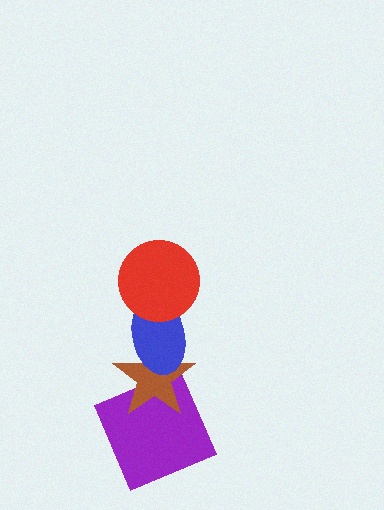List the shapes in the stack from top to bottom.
From top to bottom: the red circle, the blue ellipse, the brown star, the purple square.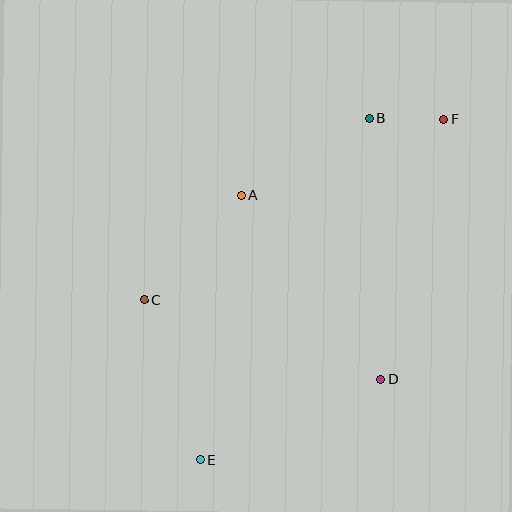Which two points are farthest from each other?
Points E and F are farthest from each other.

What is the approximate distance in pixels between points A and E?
The distance between A and E is approximately 268 pixels.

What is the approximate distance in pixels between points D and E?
The distance between D and E is approximately 198 pixels.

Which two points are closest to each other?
Points B and F are closest to each other.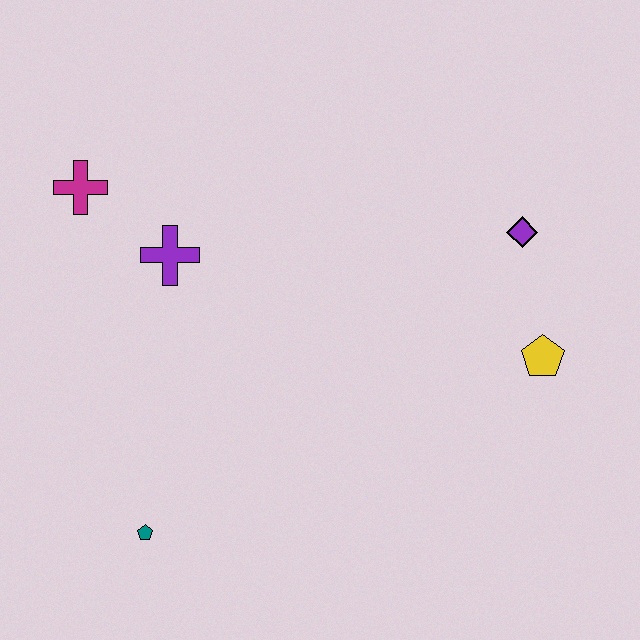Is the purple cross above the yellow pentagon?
Yes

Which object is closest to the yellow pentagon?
The purple diamond is closest to the yellow pentagon.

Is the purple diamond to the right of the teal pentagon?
Yes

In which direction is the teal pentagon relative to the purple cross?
The teal pentagon is below the purple cross.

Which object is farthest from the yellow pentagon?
The magenta cross is farthest from the yellow pentagon.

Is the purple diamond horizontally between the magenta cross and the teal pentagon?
No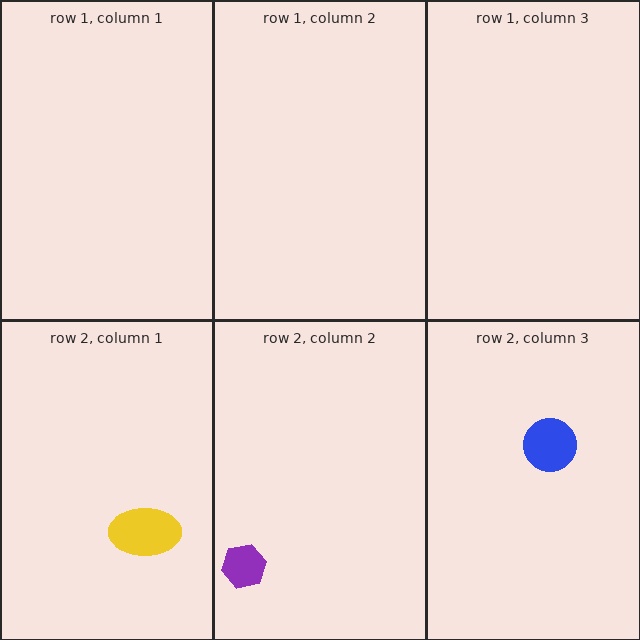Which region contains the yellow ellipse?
The row 2, column 1 region.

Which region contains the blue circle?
The row 2, column 3 region.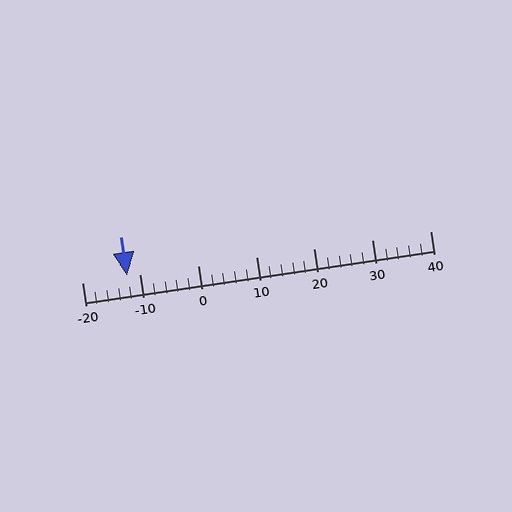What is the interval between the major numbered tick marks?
The major tick marks are spaced 10 units apart.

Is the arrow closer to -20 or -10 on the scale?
The arrow is closer to -10.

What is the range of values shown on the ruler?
The ruler shows values from -20 to 40.